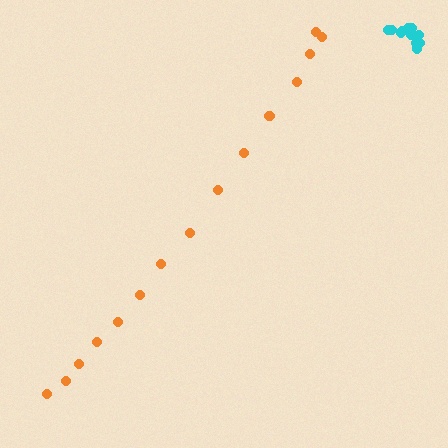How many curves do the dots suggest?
There are 2 distinct paths.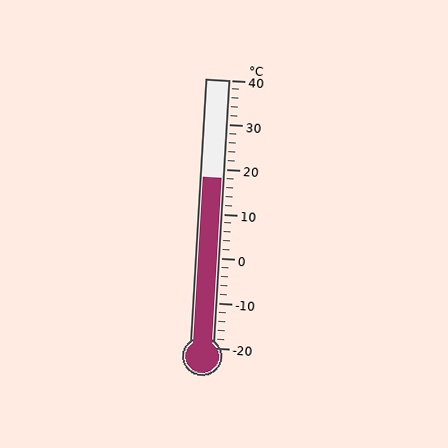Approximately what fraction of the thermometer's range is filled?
The thermometer is filled to approximately 65% of its range.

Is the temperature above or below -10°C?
The temperature is above -10°C.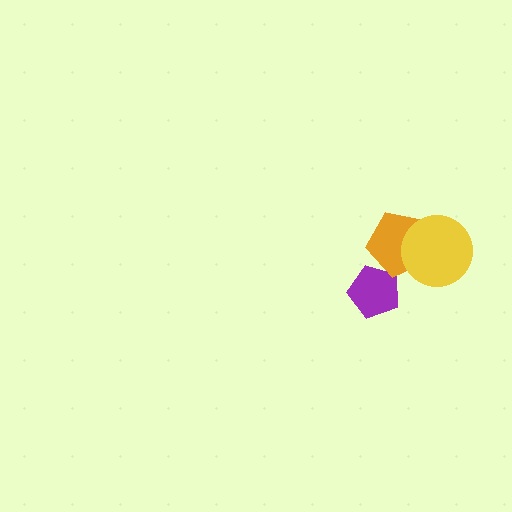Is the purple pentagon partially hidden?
Yes, it is partially covered by another shape.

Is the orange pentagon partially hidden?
Yes, it is partially covered by another shape.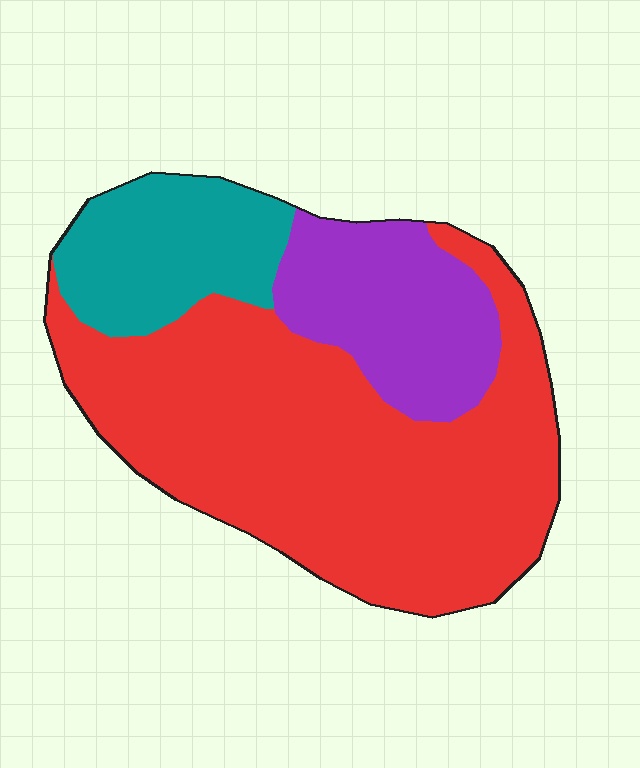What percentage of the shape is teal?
Teal takes up about one sixth (1/6) of the shape.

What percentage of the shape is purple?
Purple takes up about one fifth (1/5) of the shape.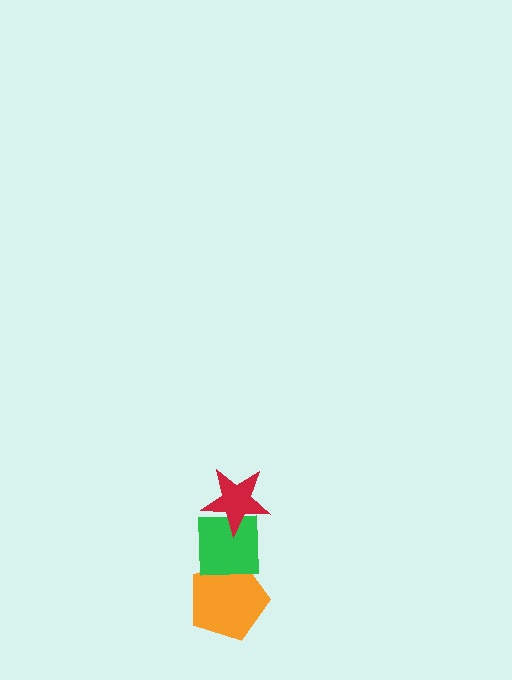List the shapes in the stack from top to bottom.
From top to bottom: the red star, the green square, the orange pentagon.